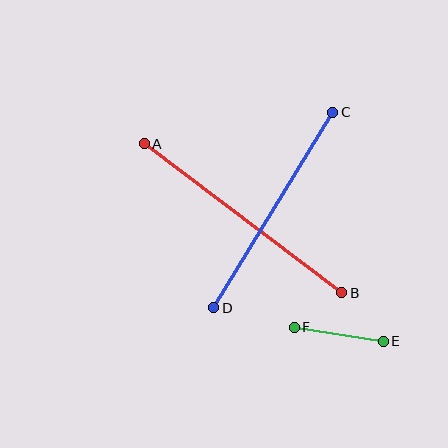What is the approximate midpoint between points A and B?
The midpoint is at approximately (243, 218) pixels.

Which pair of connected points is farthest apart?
Points A and B are farthest apart.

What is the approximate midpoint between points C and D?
The midpoint is at approximately (273, 210) pixels.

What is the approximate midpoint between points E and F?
The midpoint is at approximately (339, 334) pixels.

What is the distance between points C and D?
The distance is approximately 229 pixels.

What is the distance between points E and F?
The distance is approximately 90 pixels.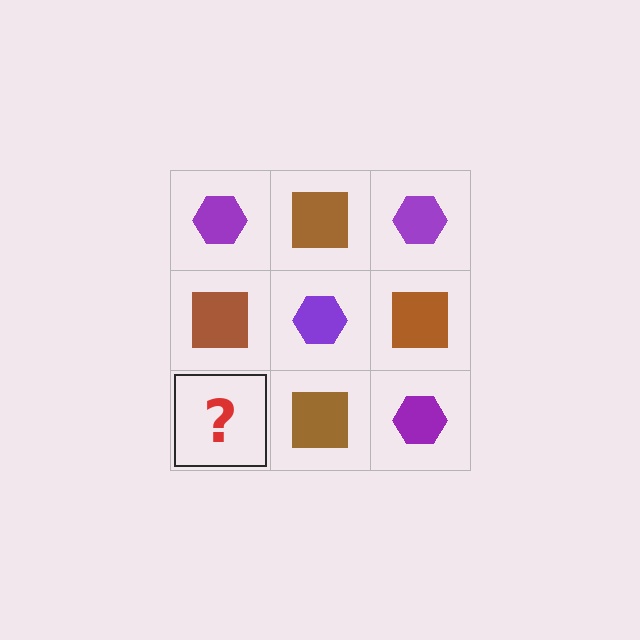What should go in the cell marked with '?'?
The missing cell should contain a purple hexagon.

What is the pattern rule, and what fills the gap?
The rule is that it alternates purple hexagon and brown square in a checkerboard pattern. The gap should be filled with a purple hexagon.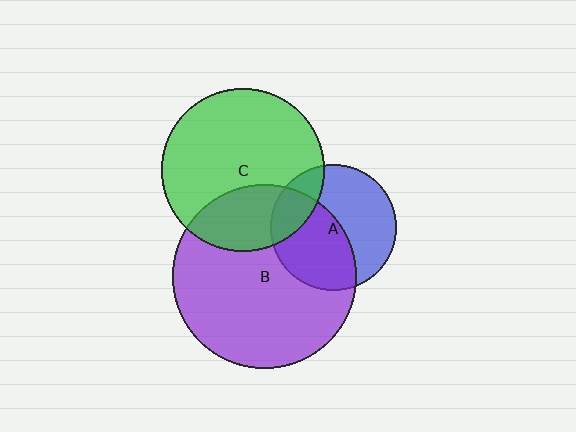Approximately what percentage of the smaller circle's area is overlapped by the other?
Approximately 50%.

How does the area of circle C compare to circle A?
Approximately 1.7 times.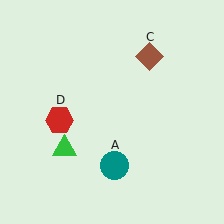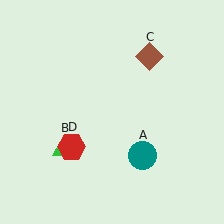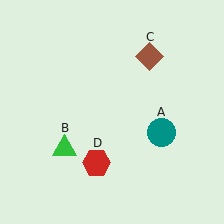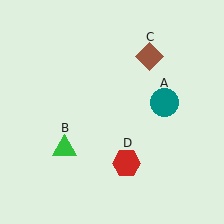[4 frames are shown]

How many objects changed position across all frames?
2 objects changed position: teal circle (object A), red hexagon (object D).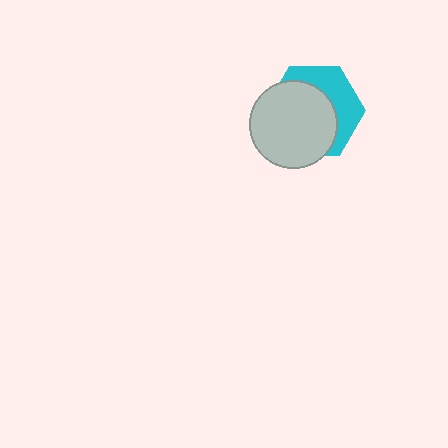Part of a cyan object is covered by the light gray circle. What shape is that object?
It is a hexagon.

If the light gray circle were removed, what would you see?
You would see the complete cyan hexagon.